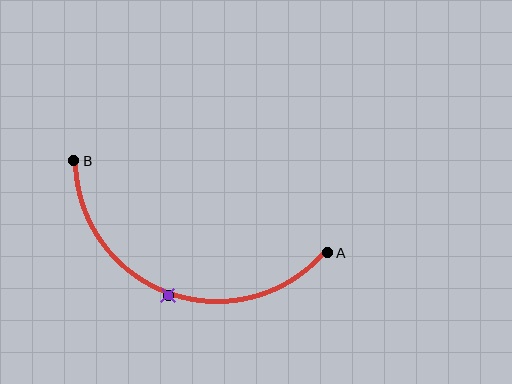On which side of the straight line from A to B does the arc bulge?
The arc bulges below the straight line connecting A and B.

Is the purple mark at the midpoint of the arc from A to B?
Yes. The purple mark lies on the arc at equal arc-length from both A and B — it is the arc midpoint.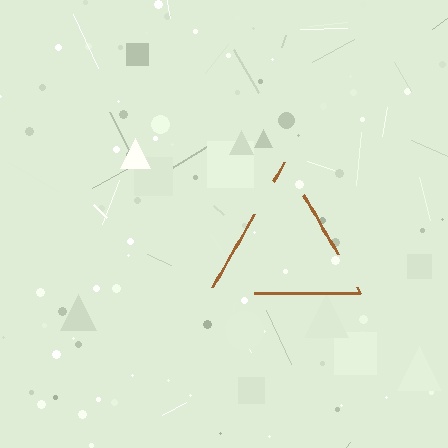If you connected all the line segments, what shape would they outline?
They would outline a triangle.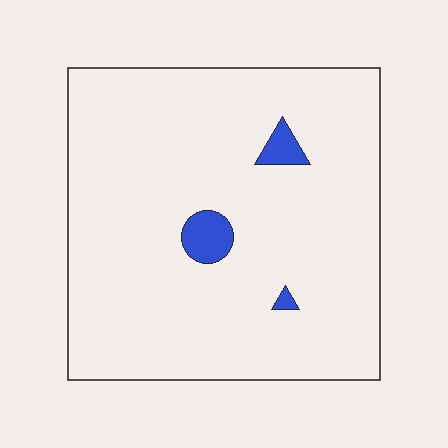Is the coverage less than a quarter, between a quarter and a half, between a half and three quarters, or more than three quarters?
Less than a quarter.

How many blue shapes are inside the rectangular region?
3.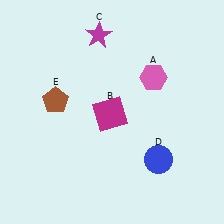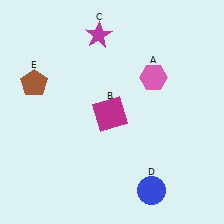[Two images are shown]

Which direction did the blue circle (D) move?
The blue circle (D) moved down.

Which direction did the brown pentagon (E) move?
The brown pentagon (E) moved left.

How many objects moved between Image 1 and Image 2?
2 objects moved between the two images.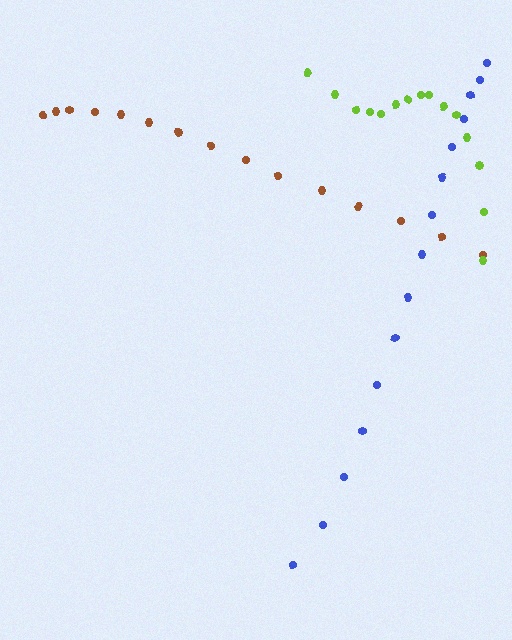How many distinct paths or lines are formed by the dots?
There are 3 distinct paths.